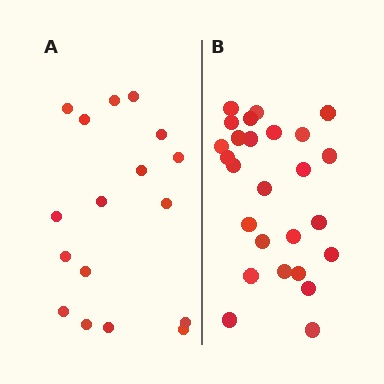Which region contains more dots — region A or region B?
Region B (the right region) has more dots.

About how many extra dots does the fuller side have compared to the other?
Region B has roughly 8 or so more dots than region A.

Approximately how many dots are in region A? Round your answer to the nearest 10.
About 20 dots. (The exact count is 17, which rounds to 20.)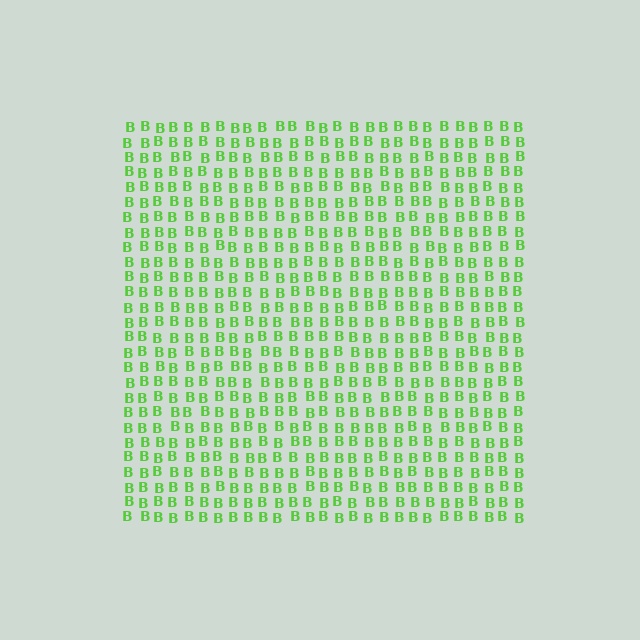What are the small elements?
The small elements are letter B's.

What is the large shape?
The large shape is a square.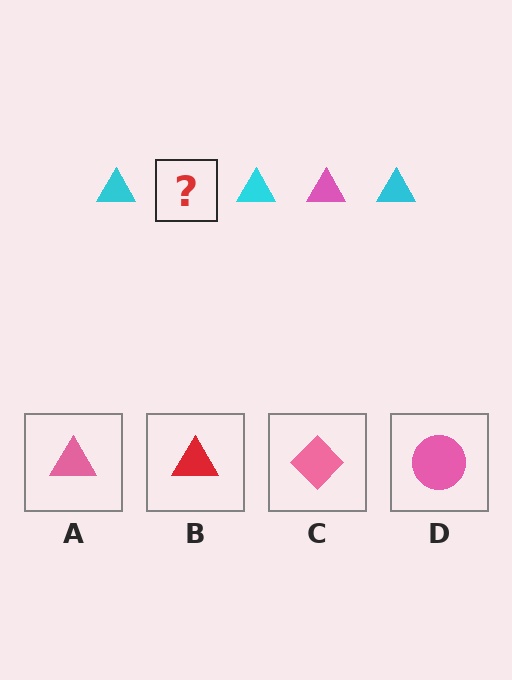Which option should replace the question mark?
Option A.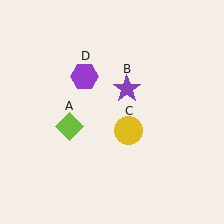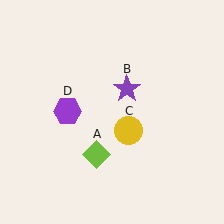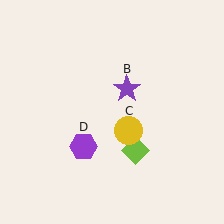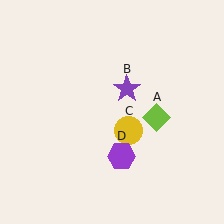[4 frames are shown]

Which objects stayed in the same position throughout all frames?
Purple star (object B) and yellow circle (object C) remained stationary.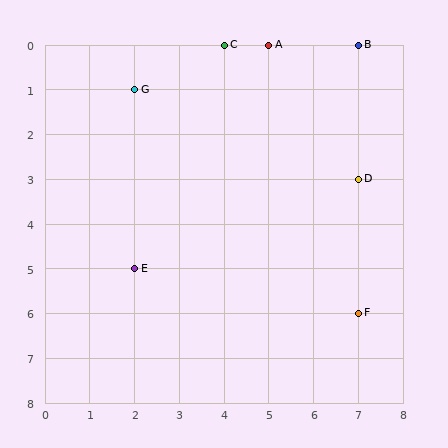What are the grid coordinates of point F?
Point F is at grid coordinates (7, 6).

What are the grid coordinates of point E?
Point E is at grid coordinates (2, 5).